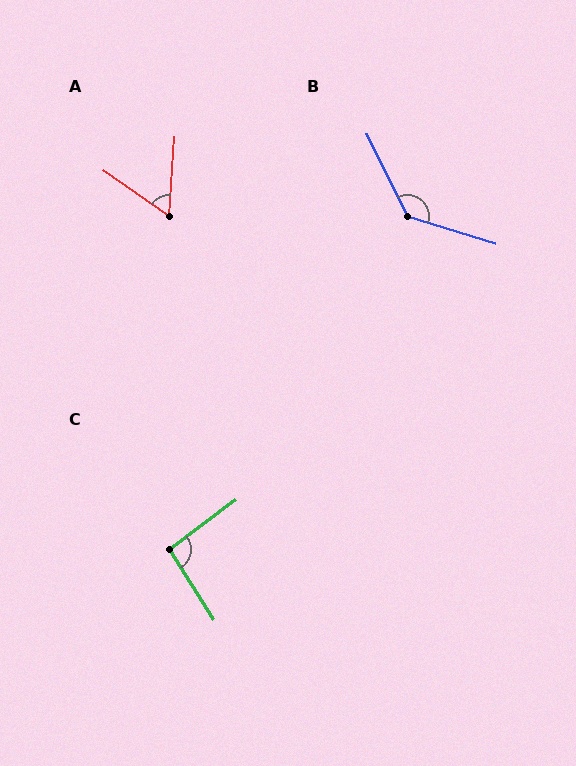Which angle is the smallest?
A, at approximately 59 degrees.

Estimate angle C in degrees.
Approximately 95 degrees.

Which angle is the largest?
B, at approximately 133 degrees.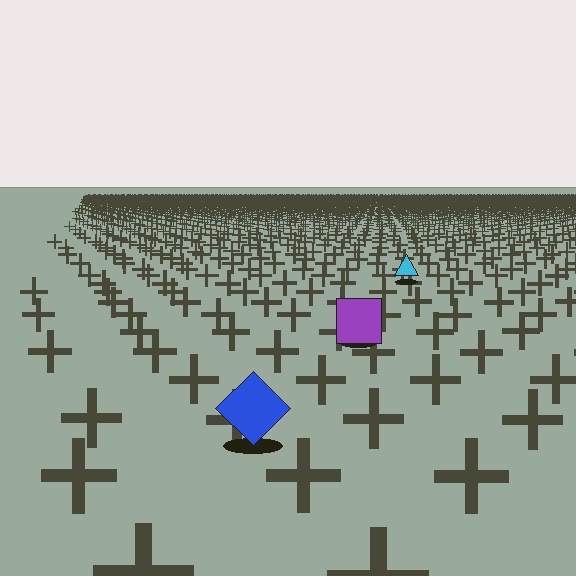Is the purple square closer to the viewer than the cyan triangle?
Yes. The purple square is closer — you can tell from the texture gradient: the ground texture is coarser near it.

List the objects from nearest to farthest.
From nearest to farthest: the blue diamond, the purple square, the cyan triangle.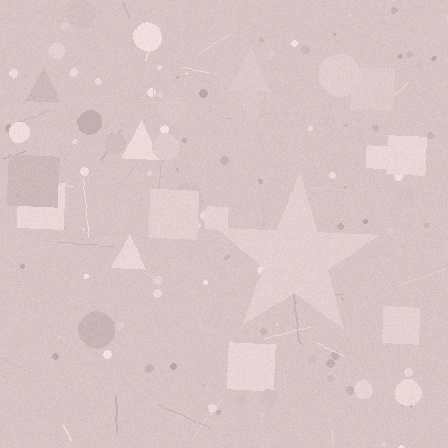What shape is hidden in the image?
A star is hidden in the image.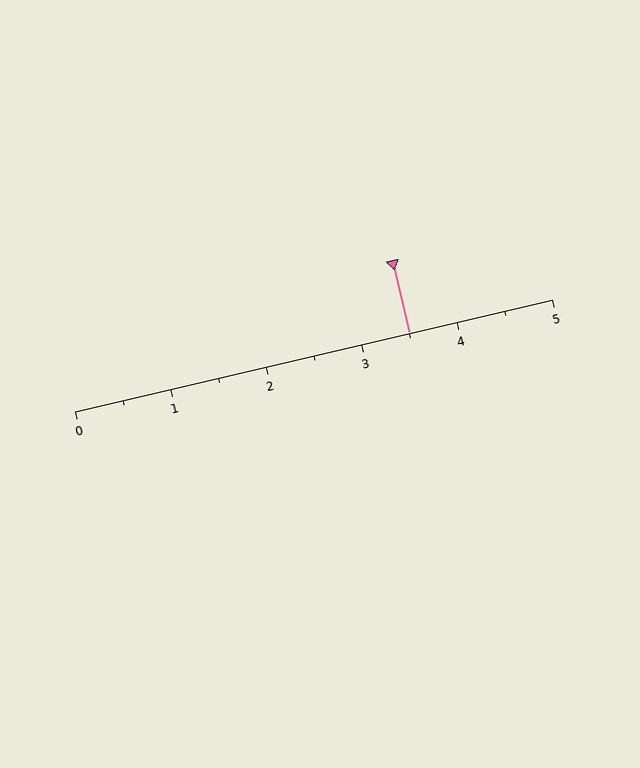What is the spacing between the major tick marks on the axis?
The major ticks are spaced 1 apart.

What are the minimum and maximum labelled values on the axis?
The axis runs from 0 to 5.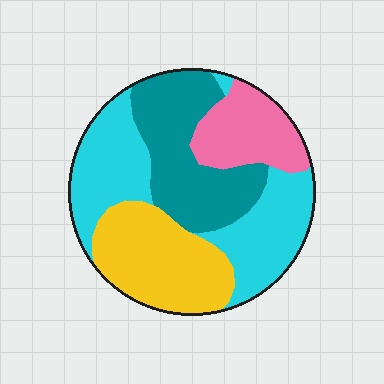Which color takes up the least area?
Pink, at roughly 15%.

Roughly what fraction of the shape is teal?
Teal covers about 25% of the shape.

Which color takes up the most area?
Cyan, at roughly 35%.